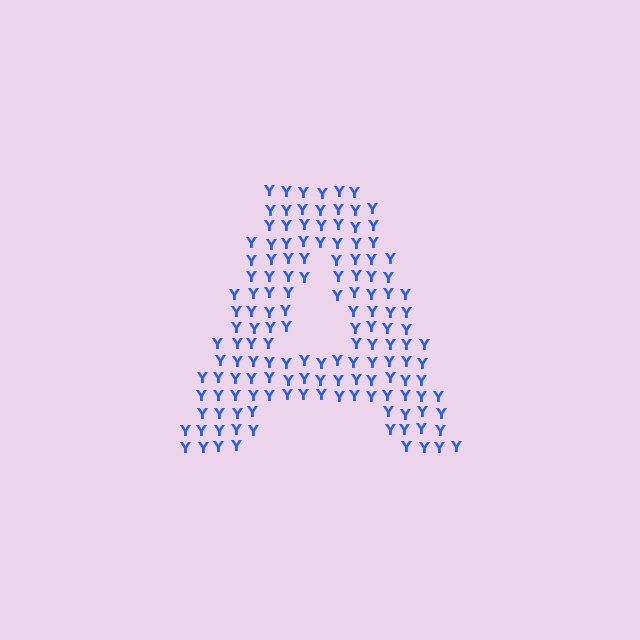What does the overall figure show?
The overall figure shows the letter A.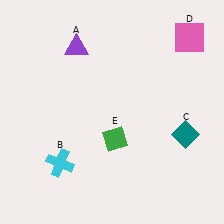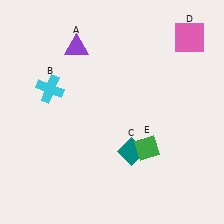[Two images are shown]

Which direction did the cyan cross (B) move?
The cyan cross (B) moved up.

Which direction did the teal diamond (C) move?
The teal diamond (C) moved left.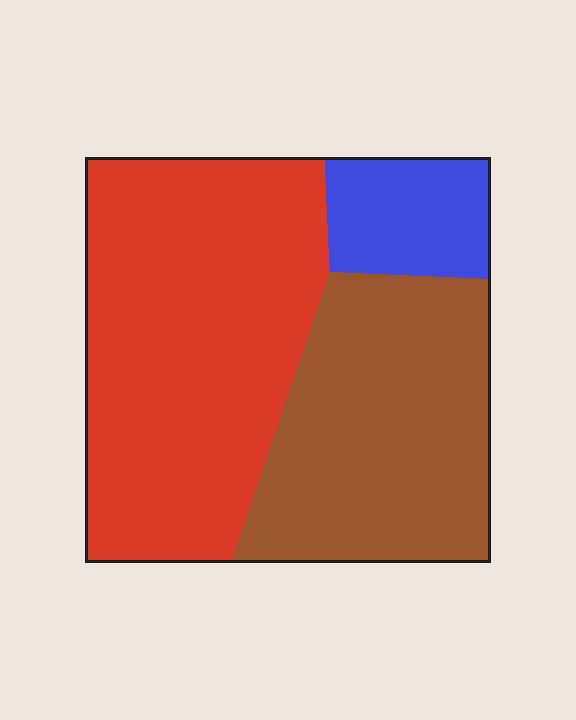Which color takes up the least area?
Blue, at roughly 10%.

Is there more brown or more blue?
Brown.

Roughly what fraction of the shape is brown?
Brown takes up about three eighths (3/8) of the shape.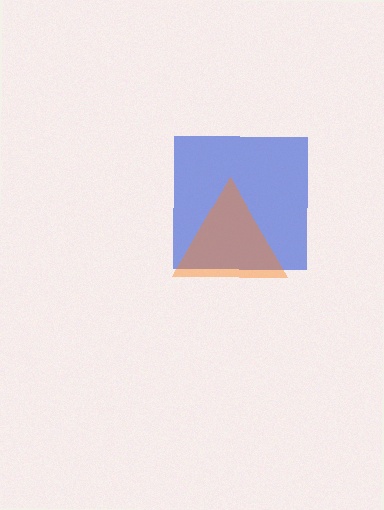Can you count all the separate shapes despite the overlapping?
Yes, there are 2 separate shapes.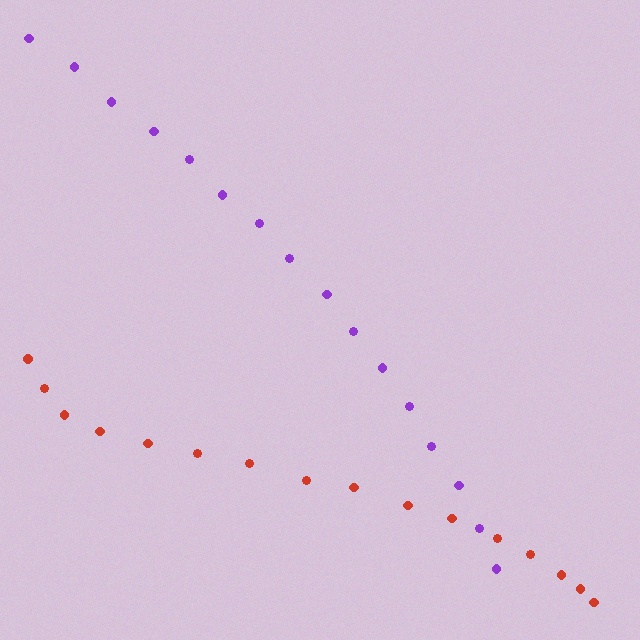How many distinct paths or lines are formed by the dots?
There are 2 distinct paths.